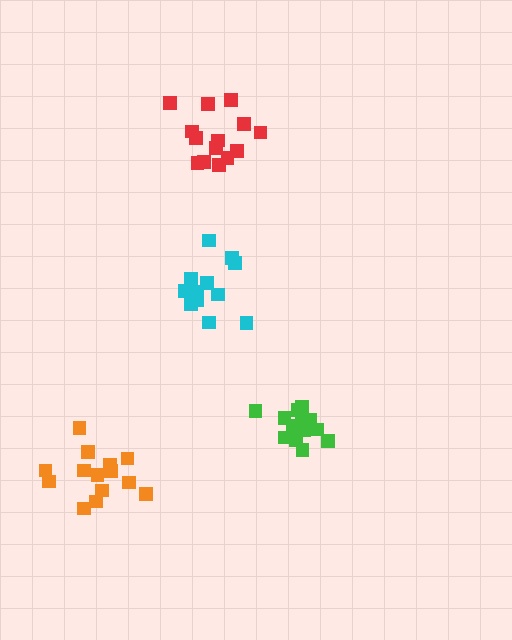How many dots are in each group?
Group 1: 14 dots, Group 2: 14 dots, Group 3: 14 dots, Group 4: 13 dots (55 total).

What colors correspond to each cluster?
The clusters are colored: red, orange, green, cyan.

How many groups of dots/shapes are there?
There are 4 groups.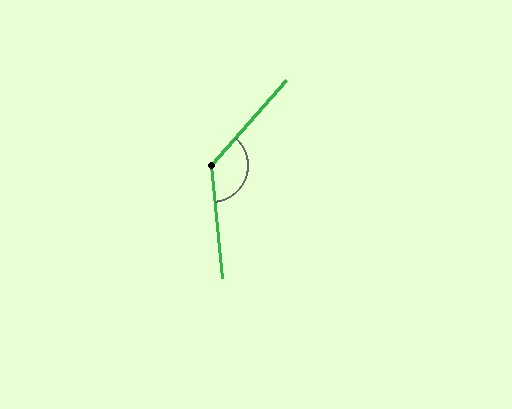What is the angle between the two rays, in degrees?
Approximately 133 degrees.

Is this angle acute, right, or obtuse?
It is obtuse.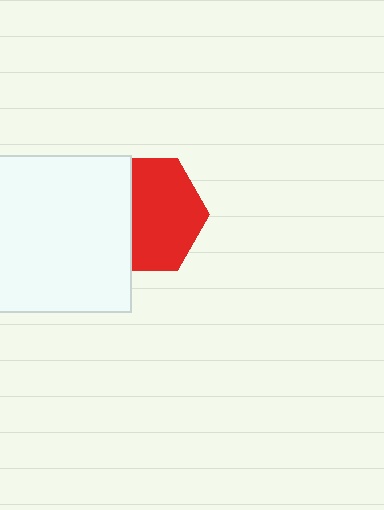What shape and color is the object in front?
The object in front is a white rectangle.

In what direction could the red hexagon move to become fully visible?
The red hexagon could move right. That would shift it out from behind the white rectangle entirely.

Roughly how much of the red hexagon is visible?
About half of it is visible (roughly 64%).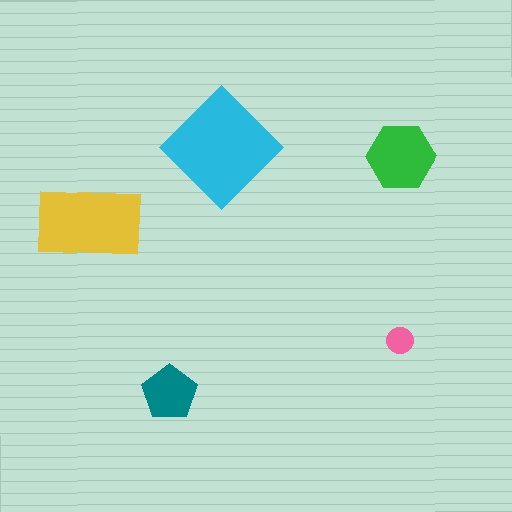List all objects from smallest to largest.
The pink circle, the teal pentagon, the green hexagon, the yellow rectangle, the cyan diamond.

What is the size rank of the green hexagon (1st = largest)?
3rd.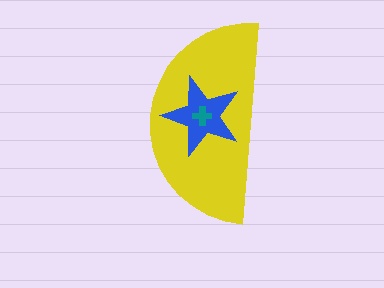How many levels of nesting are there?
3.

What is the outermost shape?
The yellow semicircle.